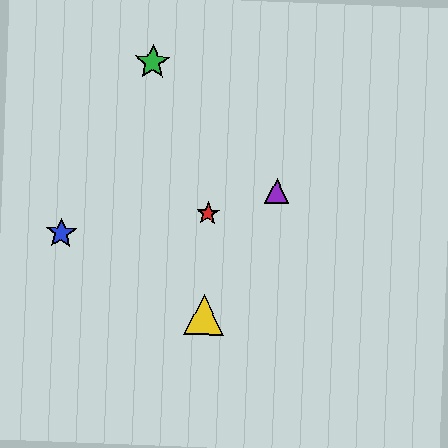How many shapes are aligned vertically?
2 shapes (the red star, the yellow triangle) are aligned vertically.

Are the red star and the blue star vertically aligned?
No, the red star is at x≈208 and the blue star is at x≈61.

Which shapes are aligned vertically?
The red star, the yellow triangle are aligned vertically.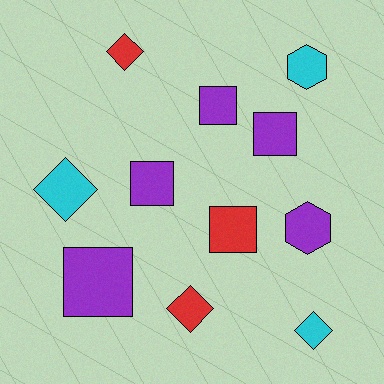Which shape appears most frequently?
Square, with 5 objects.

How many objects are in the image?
There are 11 objects.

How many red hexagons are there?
There are no red hexagons.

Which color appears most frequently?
Purple, with 5 objects.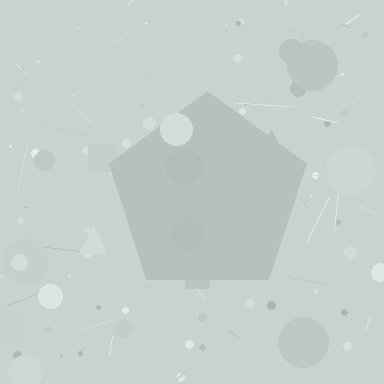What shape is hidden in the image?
A pentagon is hidden in the image.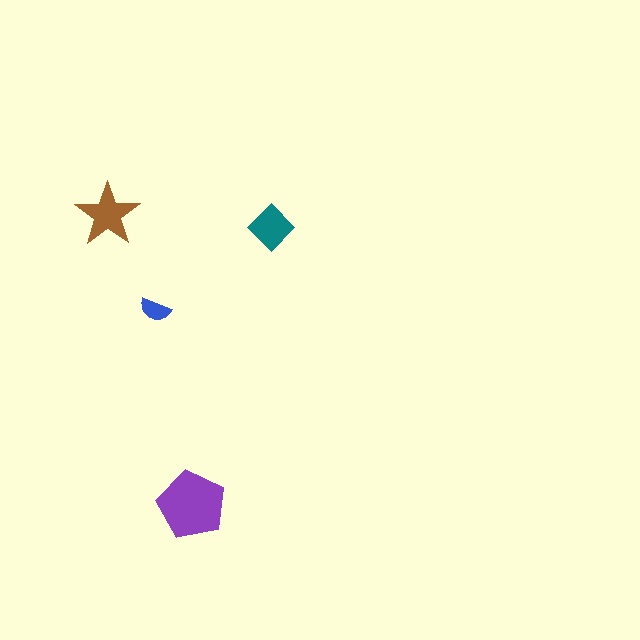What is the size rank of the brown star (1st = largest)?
2nd.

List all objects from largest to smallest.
The purple pentagon, the brown star, the teal diamond, the blue semicircle.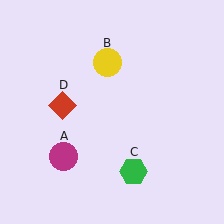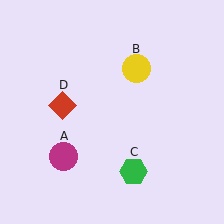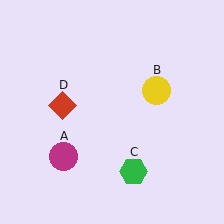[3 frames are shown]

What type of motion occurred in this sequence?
The yellow circle (object B) rotated clockwise around the center of the scene.